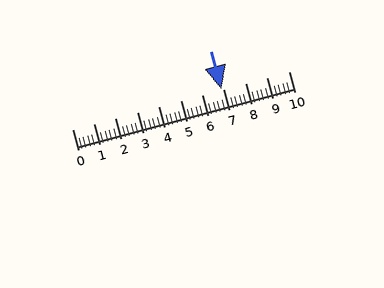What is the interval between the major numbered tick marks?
The major tick marks are spaced 1 units apart.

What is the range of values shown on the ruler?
The ruler shows values from 0 to 10.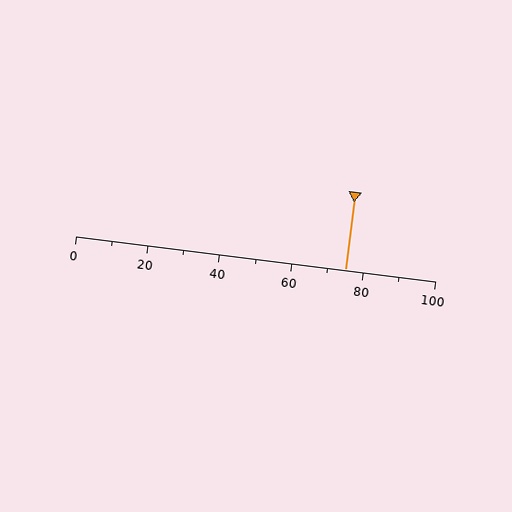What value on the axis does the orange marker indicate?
The marker indicates approximately 75.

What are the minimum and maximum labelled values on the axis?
The axis runs from 0 to 100.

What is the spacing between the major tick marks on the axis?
The major ticks are spaced 20 apart.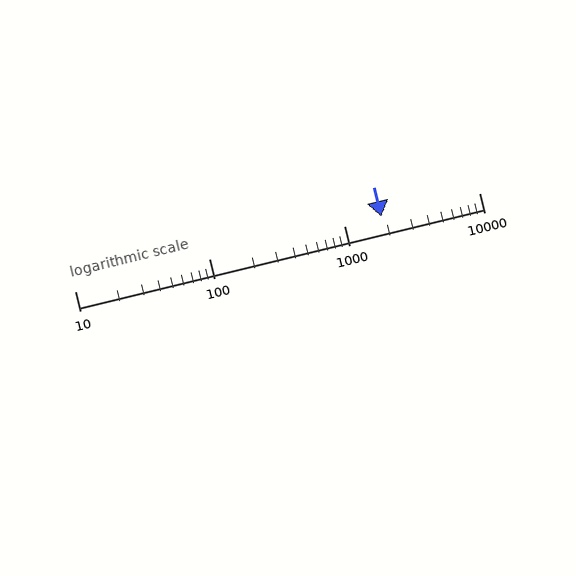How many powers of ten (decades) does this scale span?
The scale spans 3 decades, from 10 to 10000.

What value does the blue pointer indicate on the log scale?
The pointer indicates approximately 1900.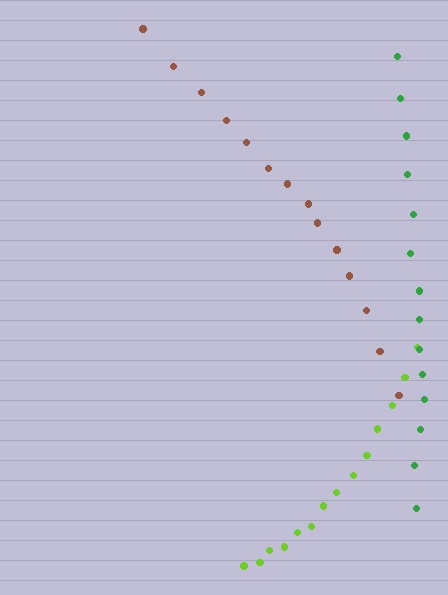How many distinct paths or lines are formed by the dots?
There are 3 distinct paths.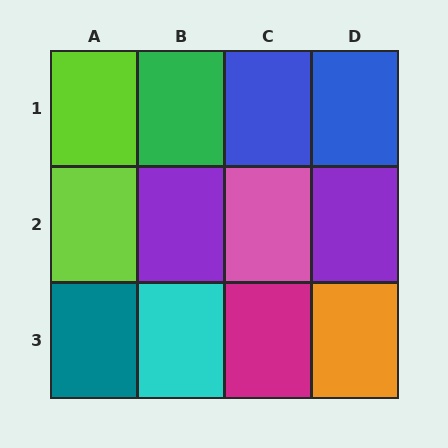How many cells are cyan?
1 cell is cyan.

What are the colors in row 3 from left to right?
Teal, cyan, magenta, orange.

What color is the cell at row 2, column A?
Lime.